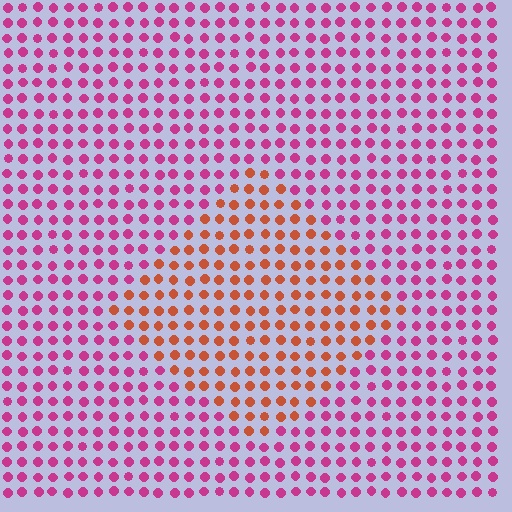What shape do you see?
I see a diamond.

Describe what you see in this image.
The image is filled with small magenta elements in a uniform arrangement. A diamond-shaped region is visible where the elements are tinted to a slightly different hue, forming a subtle color boundary.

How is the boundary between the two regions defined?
The boundary is defined purely by a slight shift in hue (about 48 degrees). Spacing, size, and orientation are identical on both sides.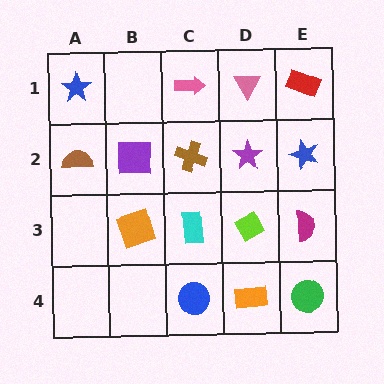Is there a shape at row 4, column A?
No, that cell is empty.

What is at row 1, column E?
A red rectangle.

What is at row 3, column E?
A magenta semicircle.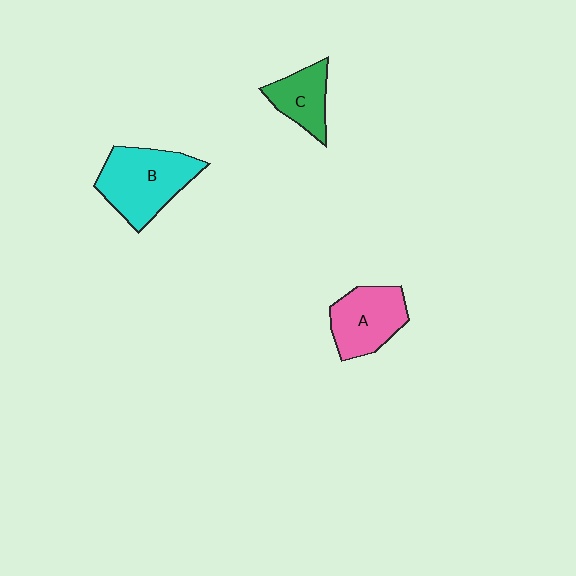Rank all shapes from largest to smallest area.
From largest to smallest: B (cyan), A (pink), C (green).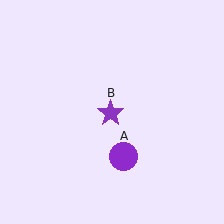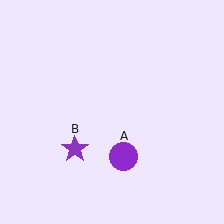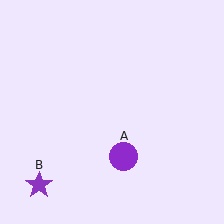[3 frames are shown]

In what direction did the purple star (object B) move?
The purple star (object B) moved down and to the left.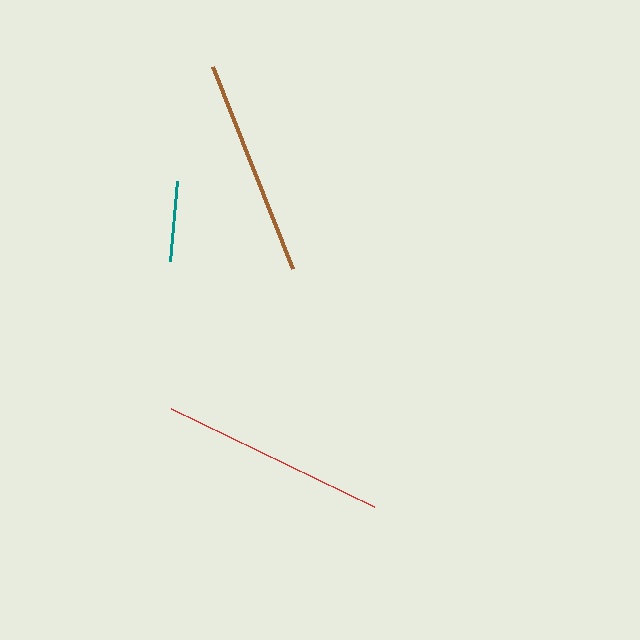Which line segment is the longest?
The red line is the longest at approximately 225 pixels.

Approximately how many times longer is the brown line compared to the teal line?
The brown line is approximately 2.7 times the length of the teal line.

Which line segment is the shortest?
The teal line is the shortest at approximately 80 pixels.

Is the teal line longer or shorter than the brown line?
The brown line is longer than the teal line.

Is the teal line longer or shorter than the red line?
The red line is longer than the teal line.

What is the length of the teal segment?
The teal segment is approximately 80 pixels long.